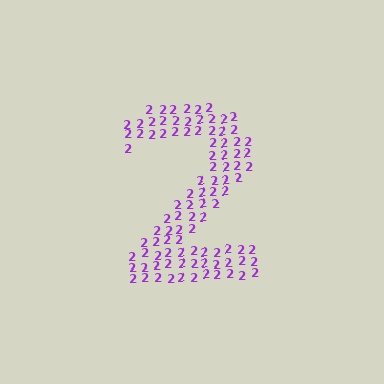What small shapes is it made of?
It is made of small digit 2's.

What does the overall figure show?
The overall figure shows the digit 2.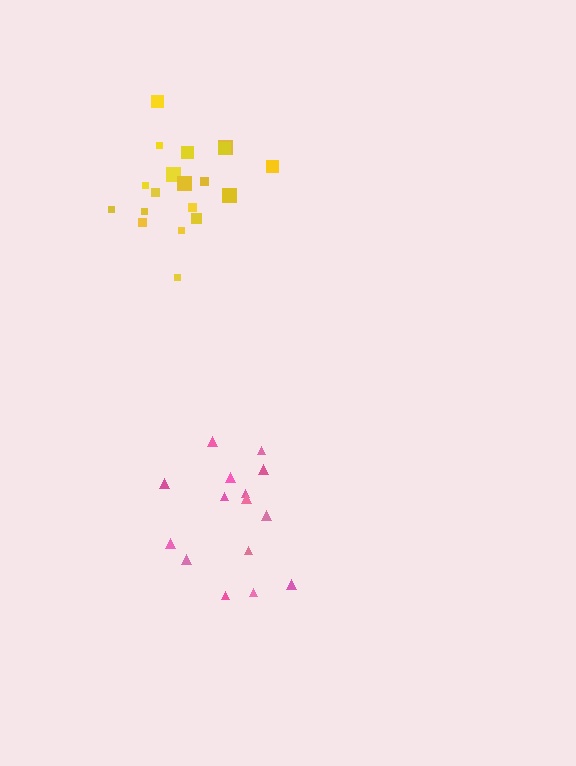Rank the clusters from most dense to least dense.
yellow, pink.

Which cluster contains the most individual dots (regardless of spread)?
Yellow (19).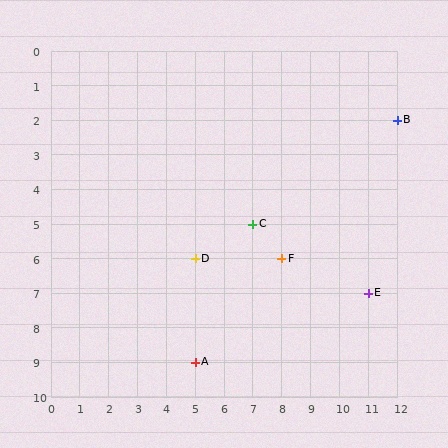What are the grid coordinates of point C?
Point C is at grid coordinates (7, 5).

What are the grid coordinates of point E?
Point E is at grid coordinates (11, 7).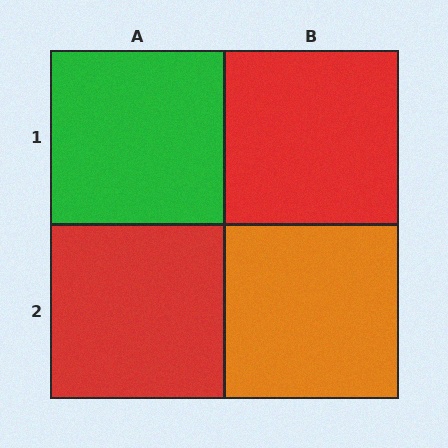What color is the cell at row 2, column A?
Red.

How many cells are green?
1 cell is green.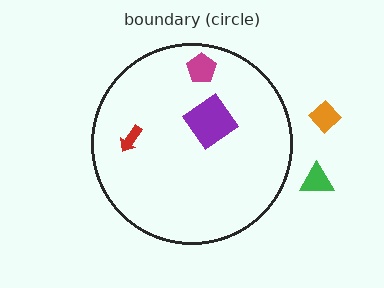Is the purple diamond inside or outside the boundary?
Inside.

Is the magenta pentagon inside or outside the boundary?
Inside.